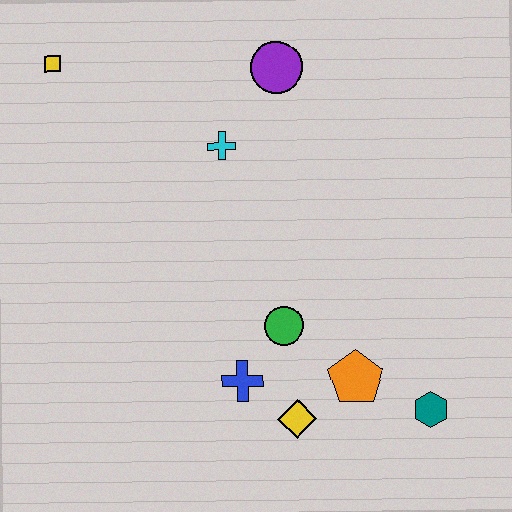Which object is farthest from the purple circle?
The teal hexagon is farthest from the purple circle.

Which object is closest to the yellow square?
The cyan cross is closest to the yellow square.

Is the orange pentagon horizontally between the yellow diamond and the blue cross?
No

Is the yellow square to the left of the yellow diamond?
Yes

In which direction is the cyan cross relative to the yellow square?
The cyan cross is to the right of the yellow square.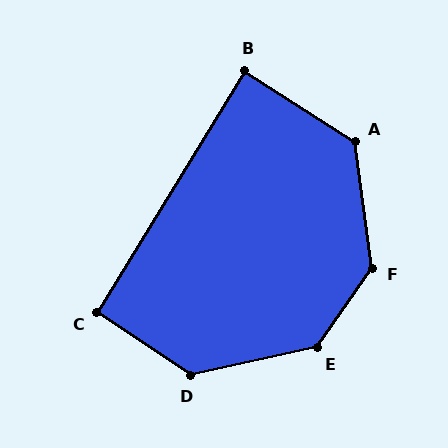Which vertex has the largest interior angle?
F, at approximately 138 degrees.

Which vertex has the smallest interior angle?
B, at approximately 89 degrees.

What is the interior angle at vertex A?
Approximately 130 degrees (obtuse).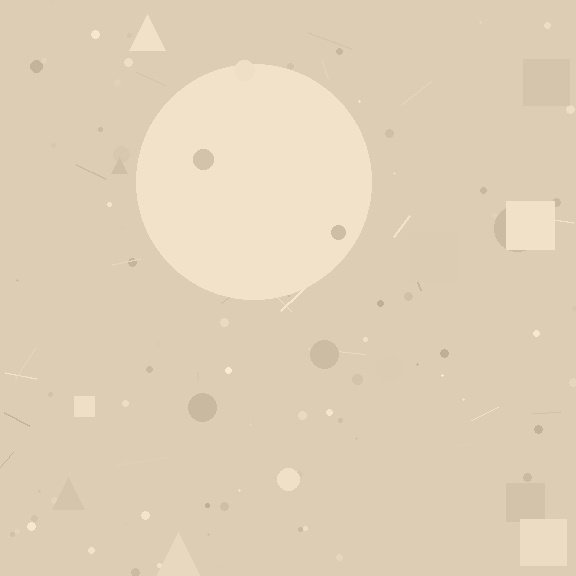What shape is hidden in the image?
A circle is hidden in the image.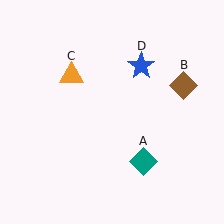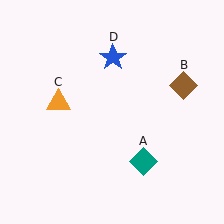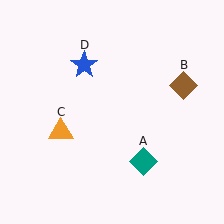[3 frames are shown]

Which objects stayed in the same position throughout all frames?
Teal diamond (object A) and brown diamond (object B) remained stationary.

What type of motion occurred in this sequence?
The orange triangle (object C), blue star (object D) rotated counterclockwise around the center of the scene.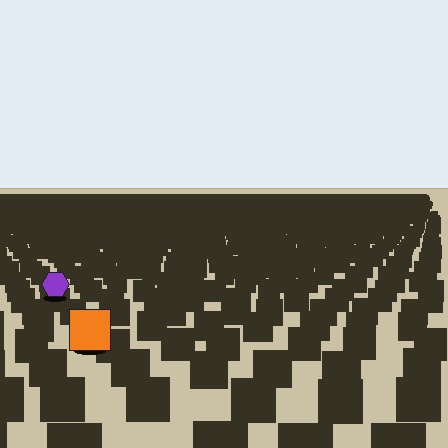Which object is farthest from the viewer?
The purple hexagon is farthest from the viewer. It appears smaller and the ground texture around it is denser.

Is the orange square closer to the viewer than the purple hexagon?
Yes. The orange square is closer — you can tell from the texture gradient: the ground texture is coarser near it.